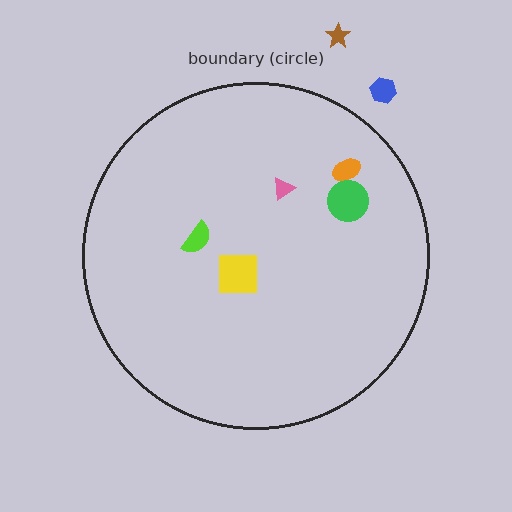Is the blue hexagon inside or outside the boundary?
Outside.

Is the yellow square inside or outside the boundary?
Inside.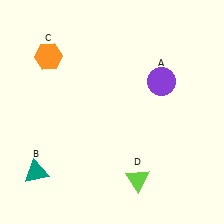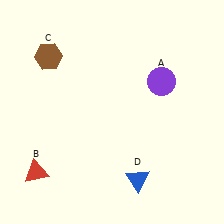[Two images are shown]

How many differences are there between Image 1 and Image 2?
There are 3 differences between the two images.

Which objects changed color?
B changed from teal to red. C changed from orange to brown. D changed from lime to blue.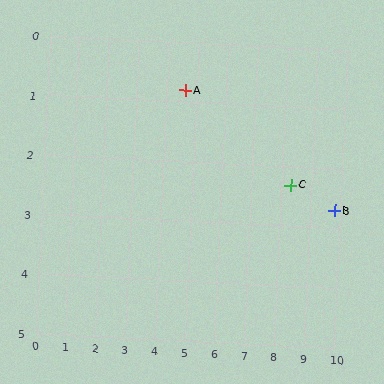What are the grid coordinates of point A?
Point A is at approximately (4.6, 0.8).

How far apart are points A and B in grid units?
Points A and B are about 5.5 grid units apart.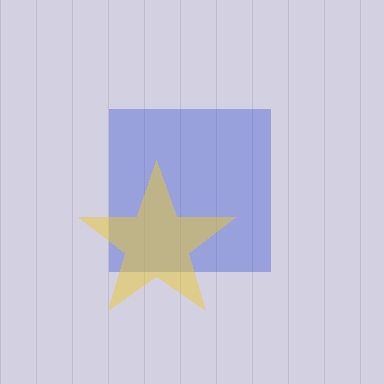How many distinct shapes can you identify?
There are 2 distinct shapes: a blue square, a yellow star.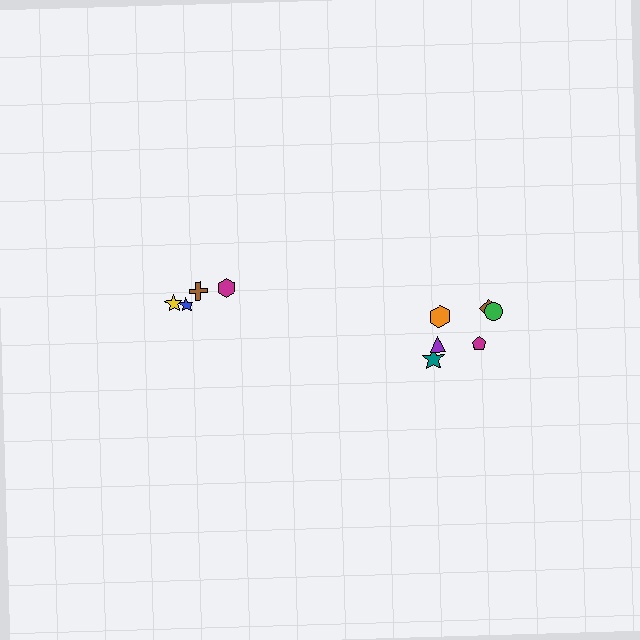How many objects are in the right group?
There are 6 objects.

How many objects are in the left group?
There are 4 objects.